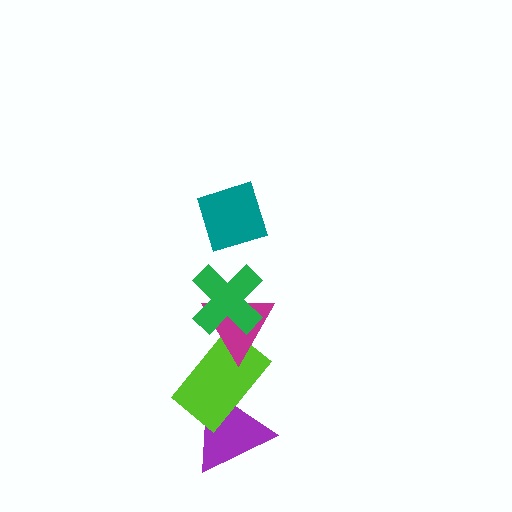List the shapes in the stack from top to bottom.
From top to bottom: the teal diamond, the green cross, the magenta triangle, the lime rectangle, the purple triangle.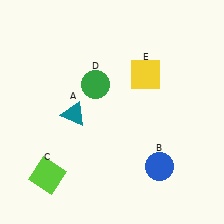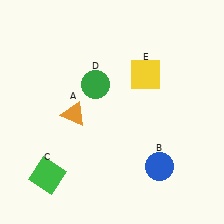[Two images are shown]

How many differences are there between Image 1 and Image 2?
There are 2 differences between the two images.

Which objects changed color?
A changed from teal to orange. C changed from lime to green.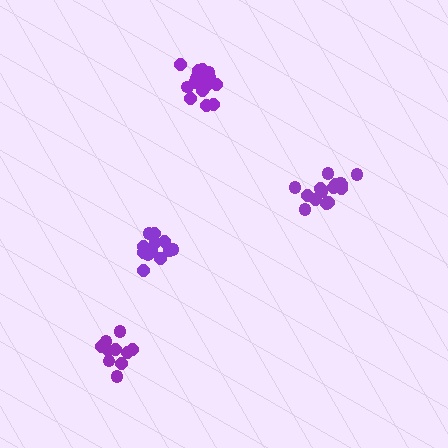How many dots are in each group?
Group 1: 15 dots, Group 2: 15 dots, Group 3: 12 dots, Group 4: 10 dots (52 total).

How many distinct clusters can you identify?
There are 4 distinct clusters.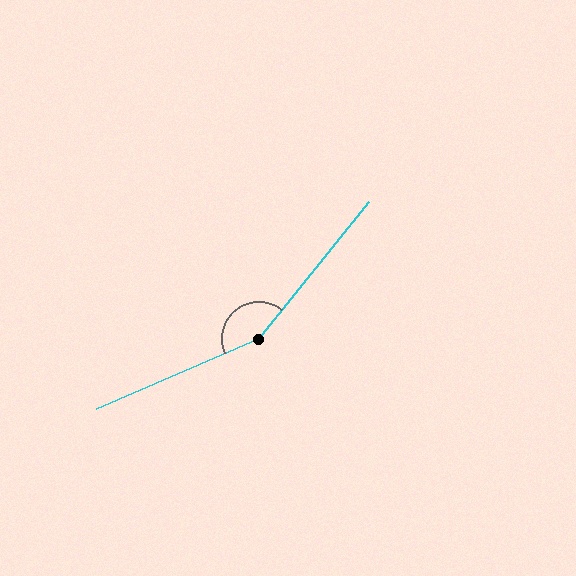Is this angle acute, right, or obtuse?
It is obtuse.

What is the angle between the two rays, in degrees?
Approximately 152 degrees.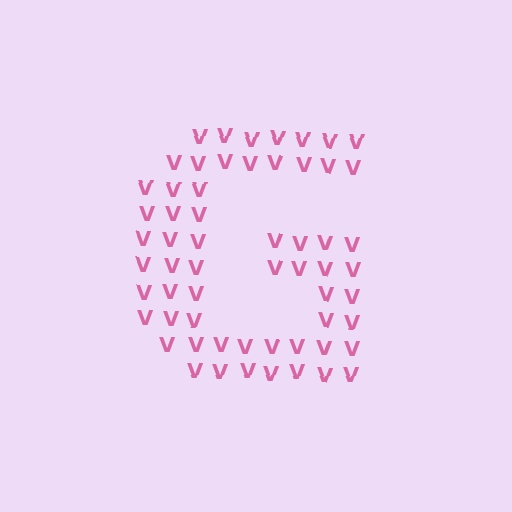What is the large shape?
The large shape is the letter G.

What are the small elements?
The small elements are letter V's.